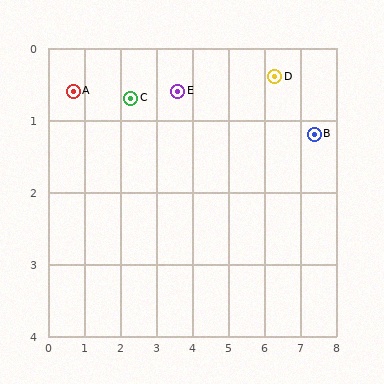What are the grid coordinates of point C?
Point C is at approximately (2.3, 0.7).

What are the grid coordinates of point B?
Point B is at approximately (7.4, 1.2).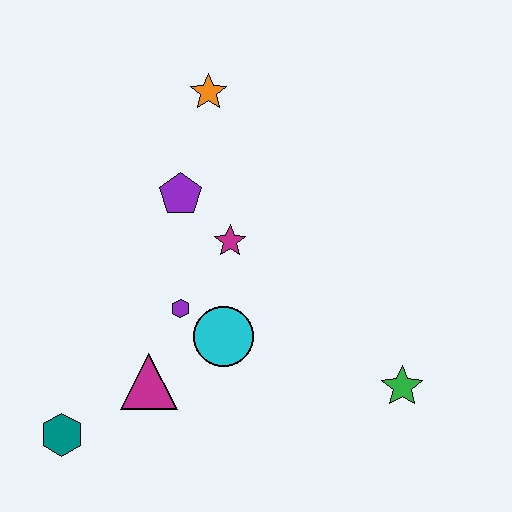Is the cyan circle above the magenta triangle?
Yes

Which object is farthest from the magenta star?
The teal hexagon is farthest from the magenta star.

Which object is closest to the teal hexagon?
The magenta triangle is closest to the teal hexagon.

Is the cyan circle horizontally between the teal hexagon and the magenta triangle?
No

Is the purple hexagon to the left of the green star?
Yes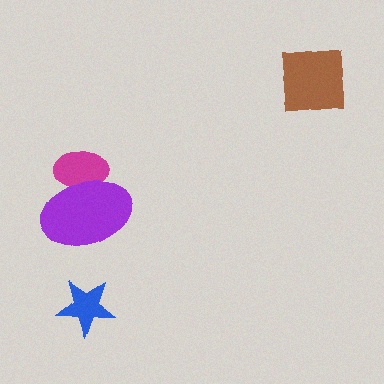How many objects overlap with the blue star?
0 objects overlap with the blue star.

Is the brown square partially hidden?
No, no other shape covers it.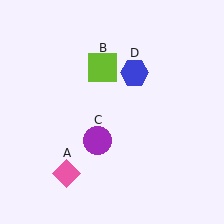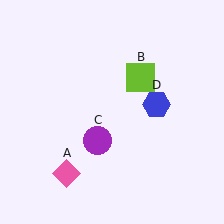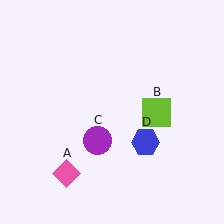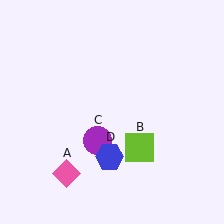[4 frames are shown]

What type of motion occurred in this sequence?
The lime square (object B), blue hexagon (object D) rotated clockwise around the center of the scene.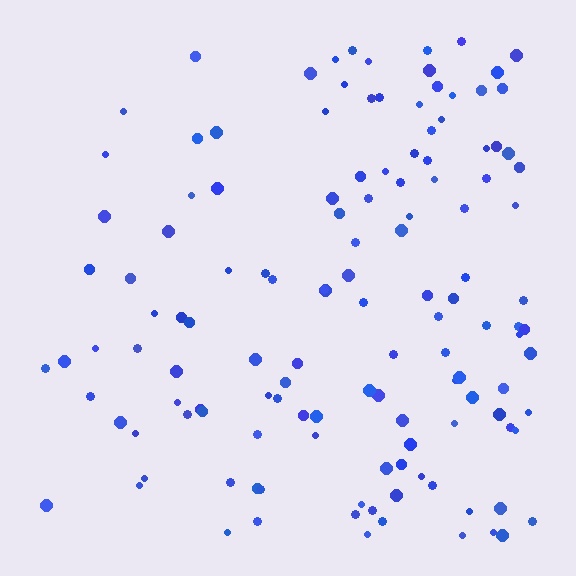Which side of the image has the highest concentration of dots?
The right.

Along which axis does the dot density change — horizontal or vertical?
Horizontal.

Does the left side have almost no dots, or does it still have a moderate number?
Still a moderate number, just noticeably fewer than the right.